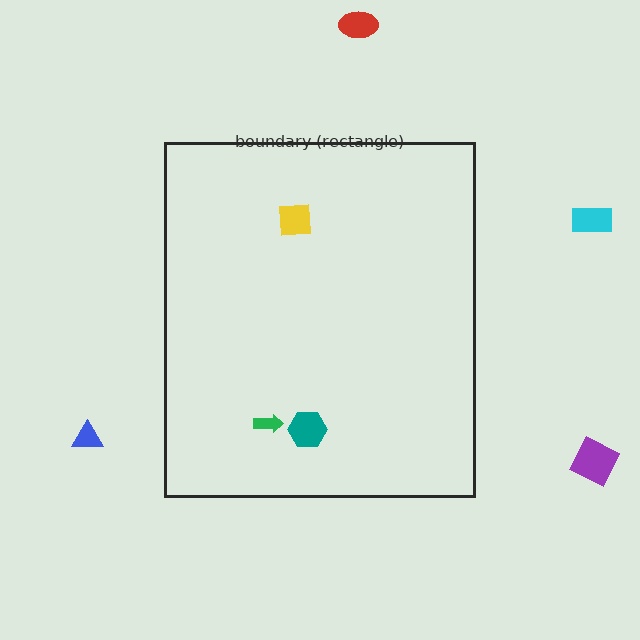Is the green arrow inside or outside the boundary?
Inside.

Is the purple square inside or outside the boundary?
Outside.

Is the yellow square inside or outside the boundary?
Inside.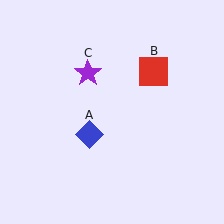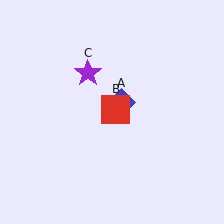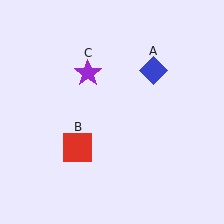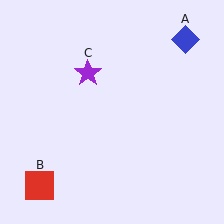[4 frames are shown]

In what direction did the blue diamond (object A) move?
The blue diamond (object A) moved up and to the right.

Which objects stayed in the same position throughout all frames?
Purple star (object C) remained stationary.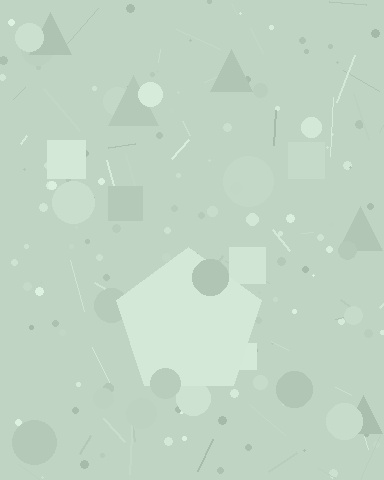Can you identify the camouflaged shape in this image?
The camouflaged shape is a pentagon.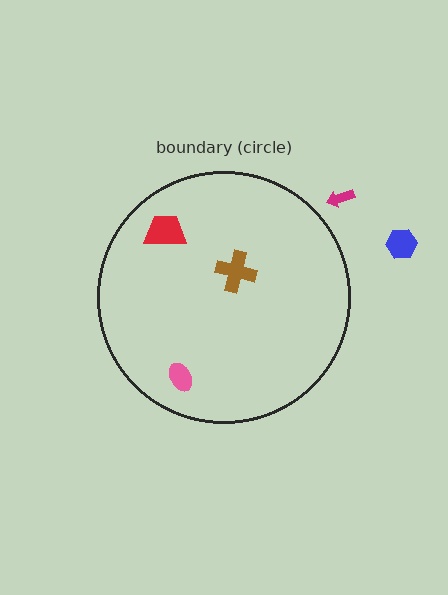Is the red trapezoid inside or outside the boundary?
Inside.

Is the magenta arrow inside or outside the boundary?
Outside.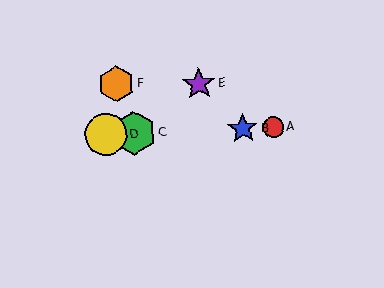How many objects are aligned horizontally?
4 objects (A, B, C, D) are aligned horizontally.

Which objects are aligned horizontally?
Objects A, B, C, D are aligned horizontally.